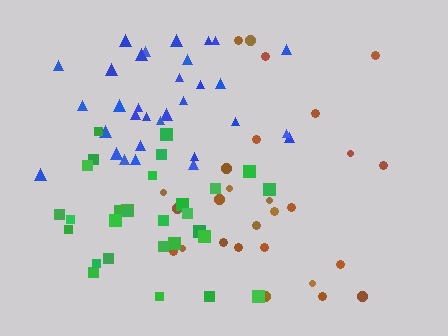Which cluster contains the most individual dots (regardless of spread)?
Blue (33).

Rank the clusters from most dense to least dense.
blue, green, brown.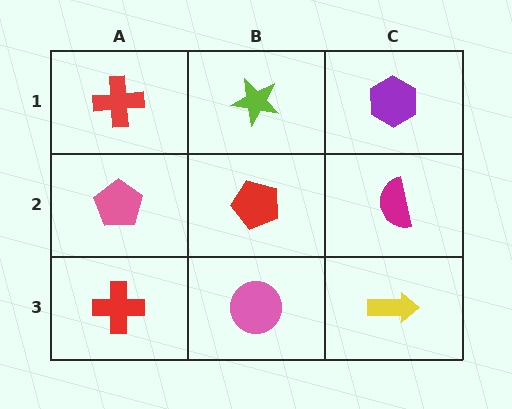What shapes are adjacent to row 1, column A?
A pink pentagon (row 2, column A), a lime star (row 1, column B).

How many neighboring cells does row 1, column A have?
2.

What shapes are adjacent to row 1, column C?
A magenta semicircle (row 2, column C), a lime star (row 1, column B).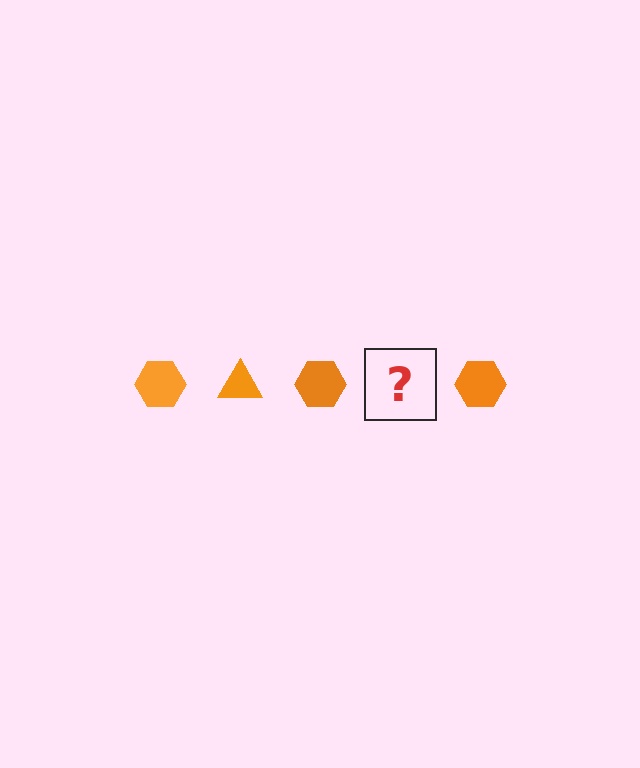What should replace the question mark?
The question mark should be replaced with an orange triangle.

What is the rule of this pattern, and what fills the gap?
The rule is that the pattern cycles through hexagon, triangle shapes in orange. The gap should be filled with an orange triangle.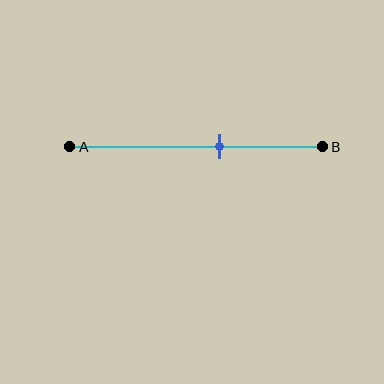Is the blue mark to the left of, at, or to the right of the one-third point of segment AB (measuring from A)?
The blue mark is to the right of the one-third point of segment AB.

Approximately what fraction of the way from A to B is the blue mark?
The blue mark is approximately 60% of the way from A to B.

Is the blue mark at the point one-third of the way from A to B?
No, the mark is at about 60% from A, not at the 33% one-third point.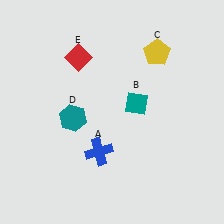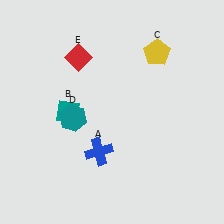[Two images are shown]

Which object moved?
The teal diamond (B) moved left.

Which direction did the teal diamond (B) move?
The teal diamond (B) moved left.